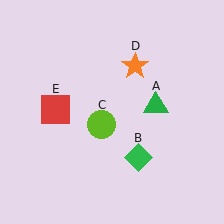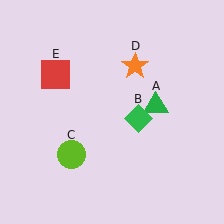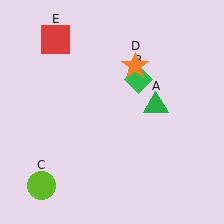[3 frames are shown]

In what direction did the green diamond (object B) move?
The green diamond (object B) moved up.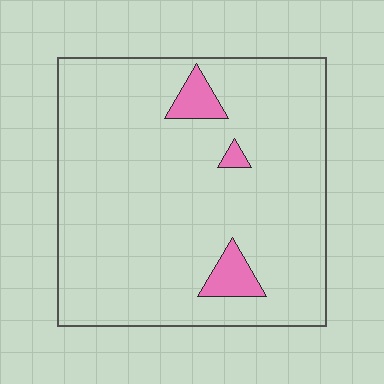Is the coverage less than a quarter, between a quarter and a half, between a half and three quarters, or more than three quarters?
Less than a quarter.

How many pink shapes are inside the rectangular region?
3.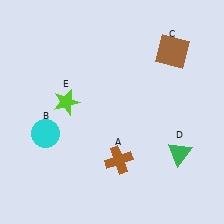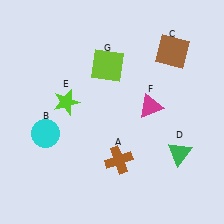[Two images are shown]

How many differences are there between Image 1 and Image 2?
There are 2 differences between the two images.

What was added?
A magenta triangle (F), a lime square (G) were added in Image 2.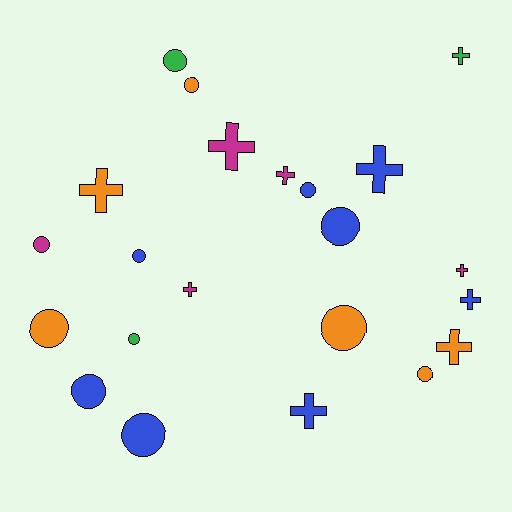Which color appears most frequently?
Blue, with 8 objects.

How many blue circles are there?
There are 5 blue circles.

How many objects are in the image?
There are 22 objects.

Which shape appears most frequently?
Circle, with 12 objects.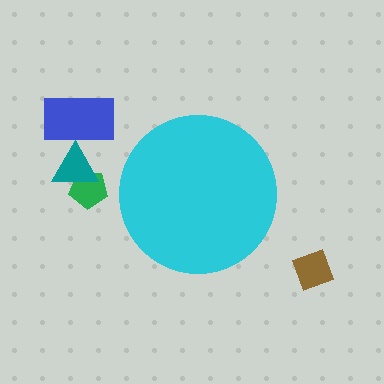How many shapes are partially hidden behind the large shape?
0 shapes are partially hidden.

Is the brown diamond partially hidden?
No, the brown diamond is fully visible.